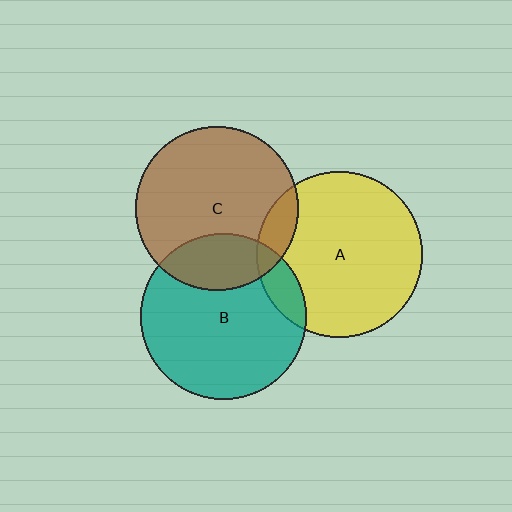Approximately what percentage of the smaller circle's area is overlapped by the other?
Approximately 10%.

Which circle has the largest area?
Circle A (yellow).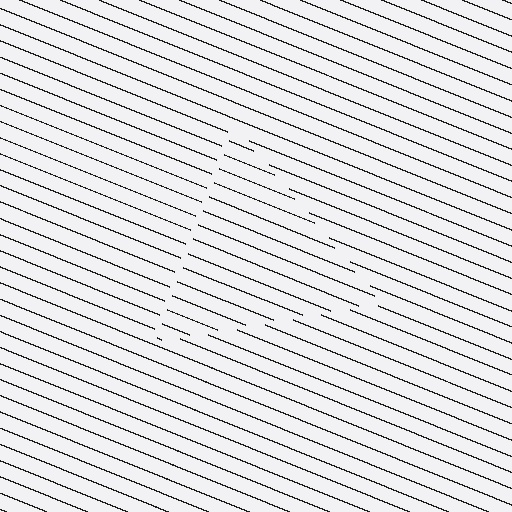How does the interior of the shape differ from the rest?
The interior of the shape contains the same grating, shifted by half a period — the contour is defined by the phase discontinuity where line-ends from the inner and outer gratings abut.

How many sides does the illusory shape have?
3 sides — the line-ends trace a triangle.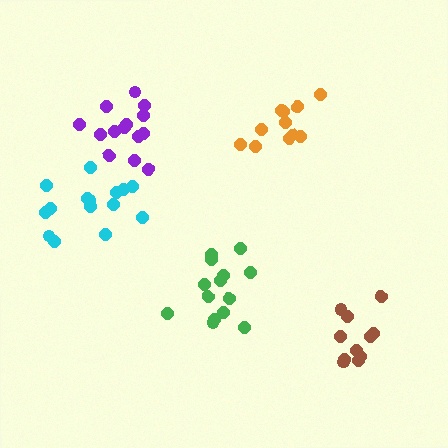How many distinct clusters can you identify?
There are 5 distinct clusters.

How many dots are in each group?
Group 1: 14 dots, Group 2: 15 dots, Group 3: 11 dots, Group 4: 14 dots, Group 5: 11 dots (65 total).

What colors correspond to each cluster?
The clusters are colored: green, cyan, orange, purple, brown.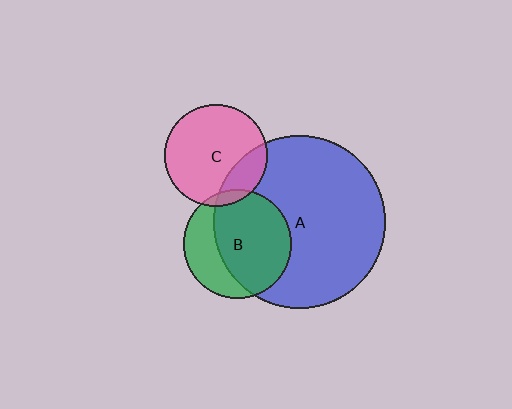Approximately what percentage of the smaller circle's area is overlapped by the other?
Approximately 5%.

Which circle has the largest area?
Circle A (blue).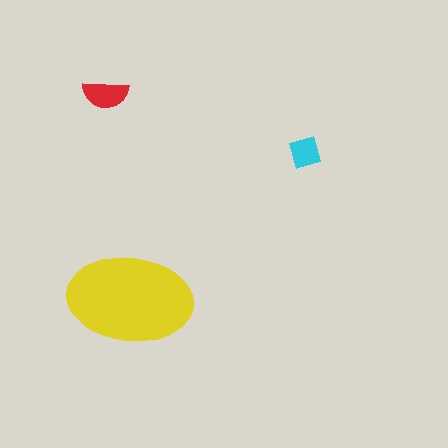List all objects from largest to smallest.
The yellow ellipse, the red semicircle, the cyan diamond.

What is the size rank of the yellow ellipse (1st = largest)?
1st.